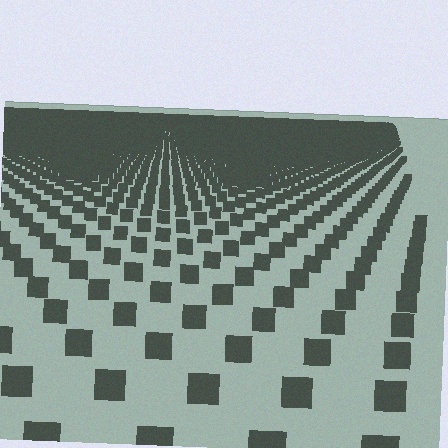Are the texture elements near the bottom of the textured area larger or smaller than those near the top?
Larger. Near the bottom, elements are closer to the viewer and appear at a bigger on-screen size.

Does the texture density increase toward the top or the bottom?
Density increases toward the top.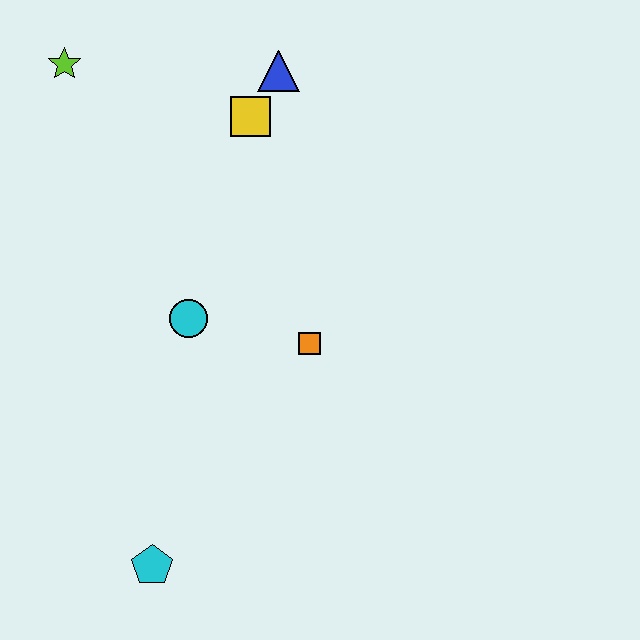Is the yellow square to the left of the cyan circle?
No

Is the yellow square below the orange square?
No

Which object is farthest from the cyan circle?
The lime star is farthest from the cyan circle.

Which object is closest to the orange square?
The cyan circle is closest to the orange square.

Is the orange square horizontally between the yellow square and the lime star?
No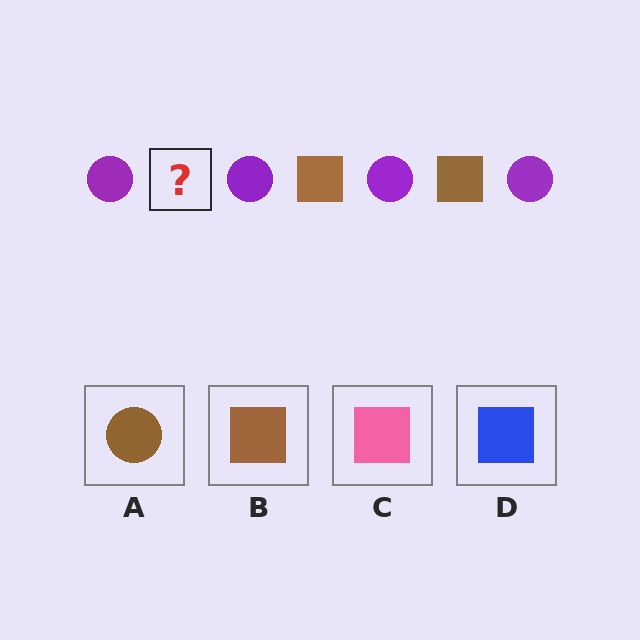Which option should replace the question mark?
Option B.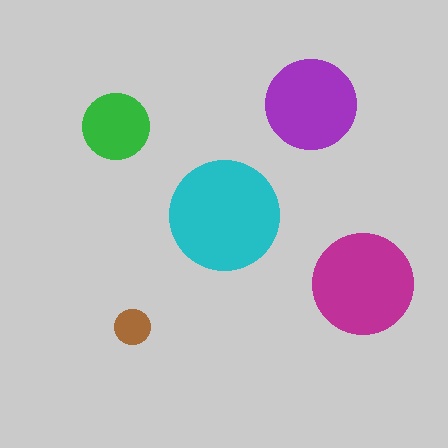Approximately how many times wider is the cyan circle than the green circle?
About 1.5 times wider.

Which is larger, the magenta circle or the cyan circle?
The cyan one.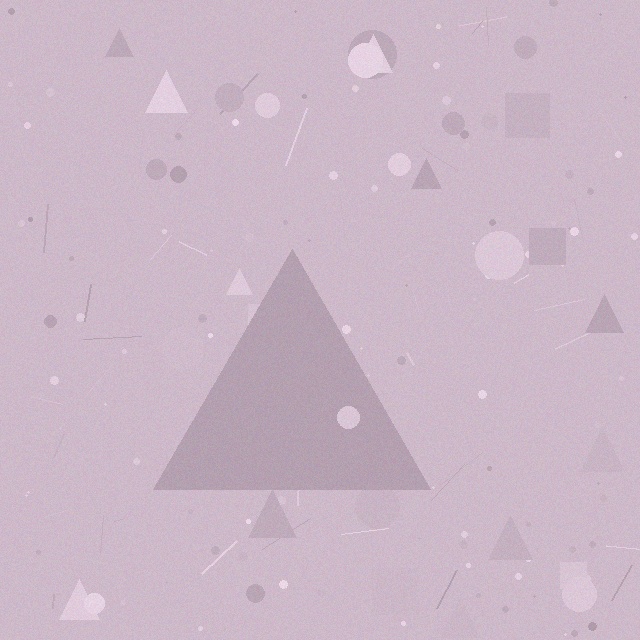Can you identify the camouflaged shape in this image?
The camouflaged shape is a triangle.